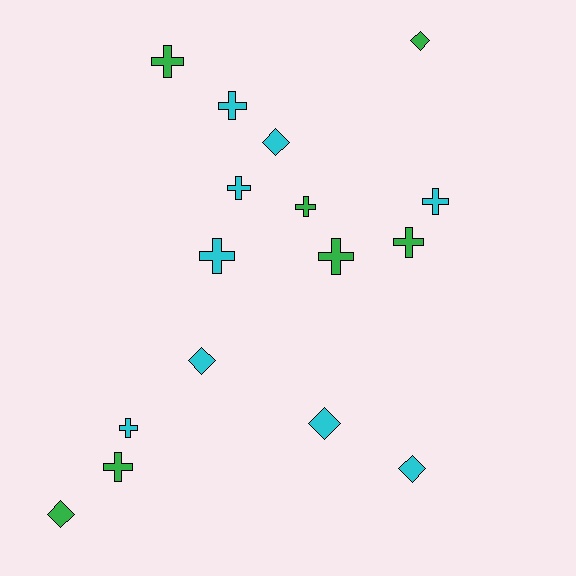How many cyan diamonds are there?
There are 4 cyan diamonds.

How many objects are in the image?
There are 16 objects.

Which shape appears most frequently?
Cross, with 10 objects.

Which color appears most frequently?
Cyan, with 9 objects.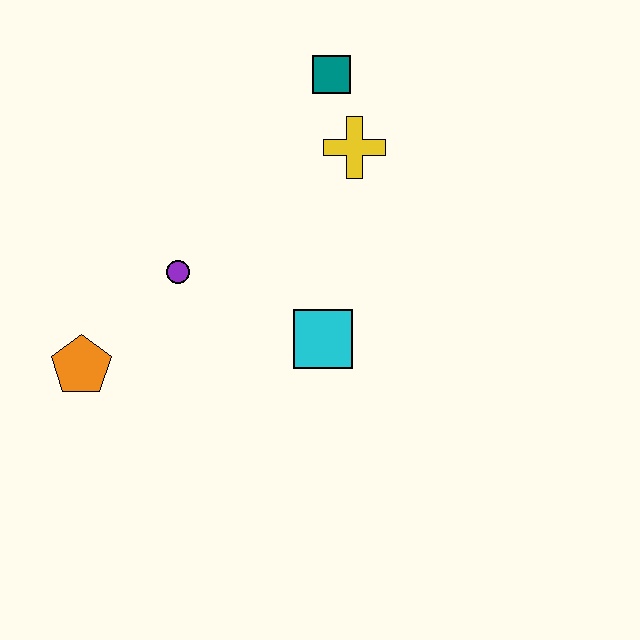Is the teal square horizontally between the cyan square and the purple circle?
No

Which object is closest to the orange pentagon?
The purple circle is closest to the orange pentagon.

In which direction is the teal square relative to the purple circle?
The teal square is above the purple circle.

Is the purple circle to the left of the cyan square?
Yes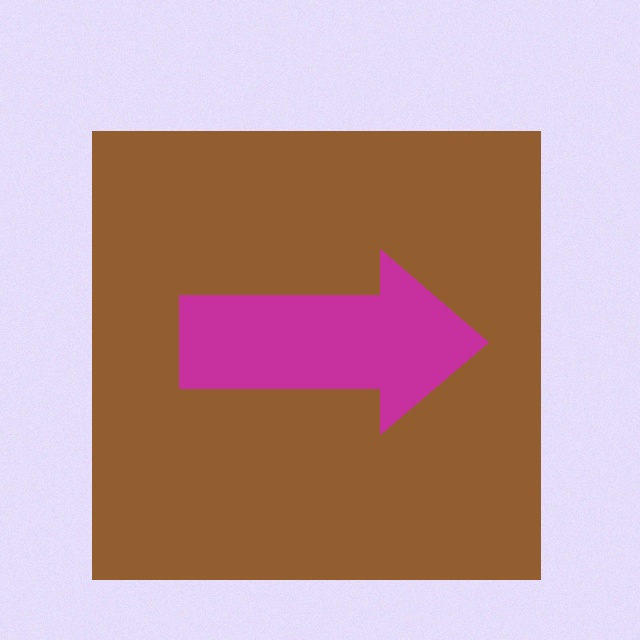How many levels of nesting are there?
2.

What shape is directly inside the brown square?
The magenta arrow.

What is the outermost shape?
The brown square.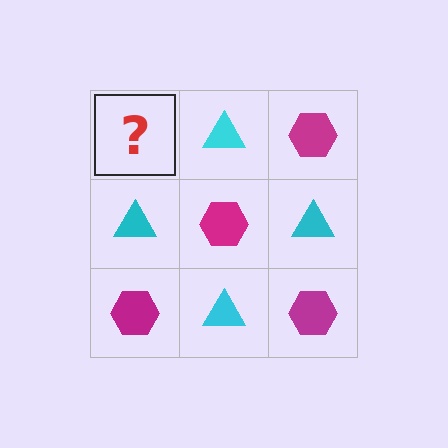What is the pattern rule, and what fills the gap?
The rule is that it alternates magenta hexagon and cyan triangle in a checkerboard pattern. The gap should be filled with a magenta hexagon.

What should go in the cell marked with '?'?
The missing cell should contain a magenta hexagon.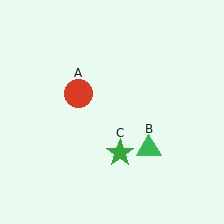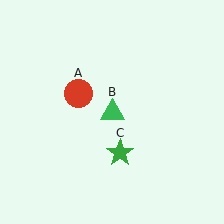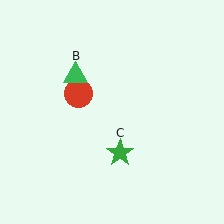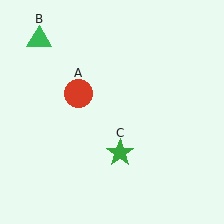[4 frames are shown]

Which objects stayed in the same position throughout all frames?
Red circle (object A) and green star (object C) remained stationary.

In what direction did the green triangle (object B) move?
The green triangle (object B) moved up and to the left.